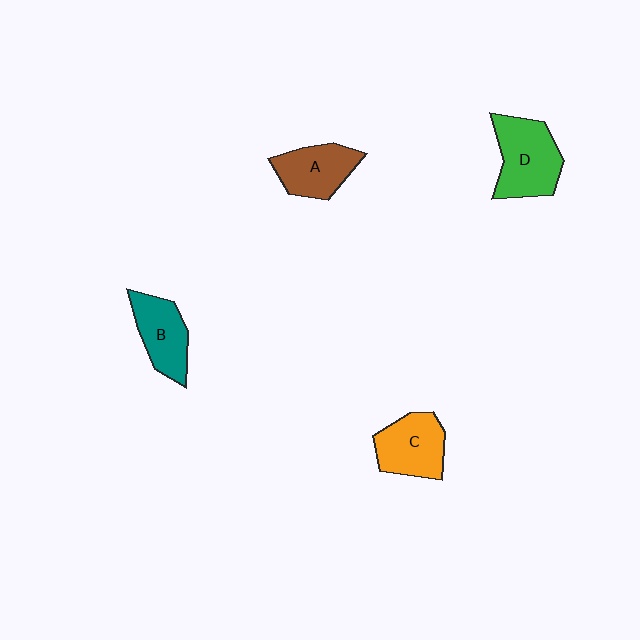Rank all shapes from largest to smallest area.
From largest to smallest: D (green), C (orange), B (teal), A (brown).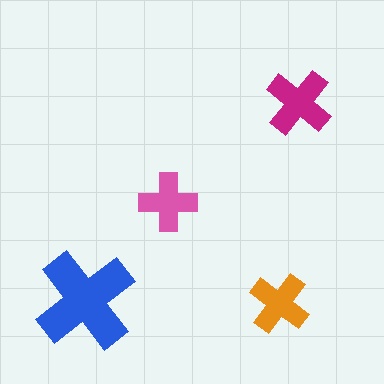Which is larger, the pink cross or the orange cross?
The orange one.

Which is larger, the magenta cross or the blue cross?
The blue one.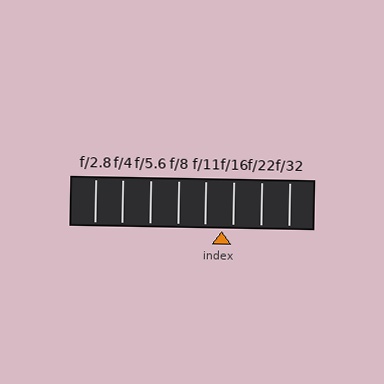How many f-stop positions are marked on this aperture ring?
There are 8 f-stop positions marked.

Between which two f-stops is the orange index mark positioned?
The index mark is between f/11 and f/16.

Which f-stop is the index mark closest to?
The index mark is closest to f/16.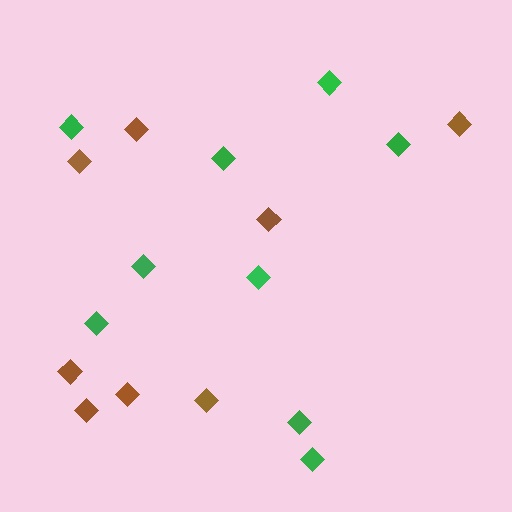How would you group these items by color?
There are 2 groups: one group of green diamonds (9) and one group of brown diamonds (8).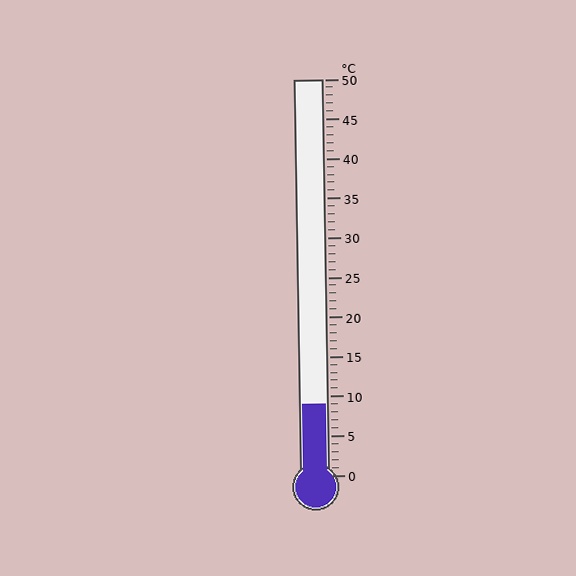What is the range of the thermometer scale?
The thermometer scale ranges from 0°C to 50°C.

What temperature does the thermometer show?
The thermometer shows approximately 9°C.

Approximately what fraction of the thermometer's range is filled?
The thermometer is filled to approximately 20% of its range.